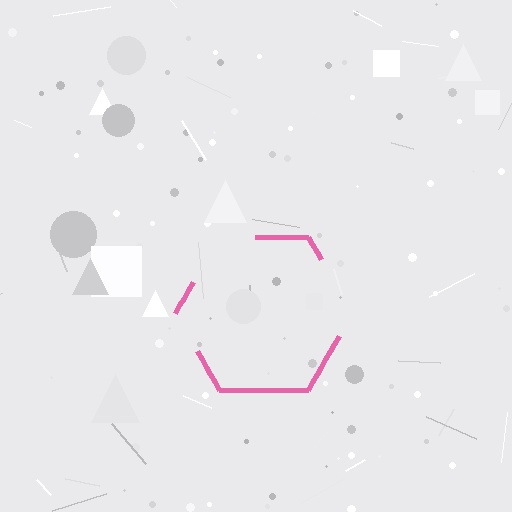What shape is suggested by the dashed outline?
The dashed outline suggests a hexagon.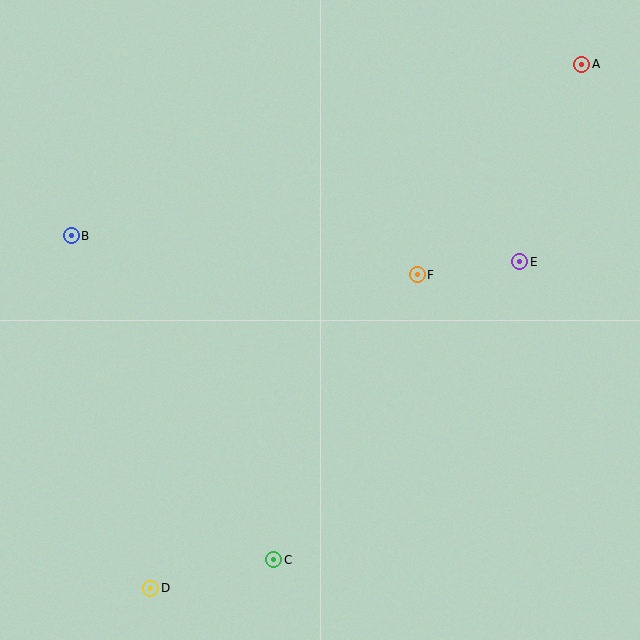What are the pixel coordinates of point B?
Point B is at (71, 236).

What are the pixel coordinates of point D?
Point D is at (151, 588).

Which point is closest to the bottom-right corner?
Point C is closest to the bottom-right corner.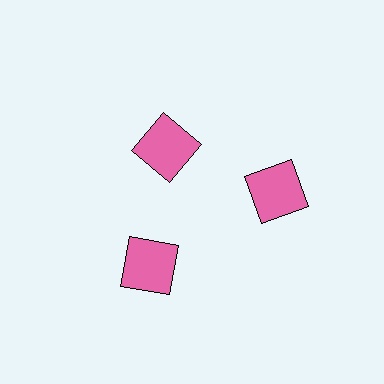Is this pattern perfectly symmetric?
No. The 3 pink squares are arranged in a ring, but one element near the 11 o'clock position is pulled inward toward the center, breaking the 3-fold rotational symmetry.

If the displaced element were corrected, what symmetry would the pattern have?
It would have 3-fold rotational symmetry — the pattern would map onto itself every 120 degrees.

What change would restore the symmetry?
The symmetry would be restored by moving it outward, back onto the ring so that all 3 squares sit at equal angles and equal distance from the center.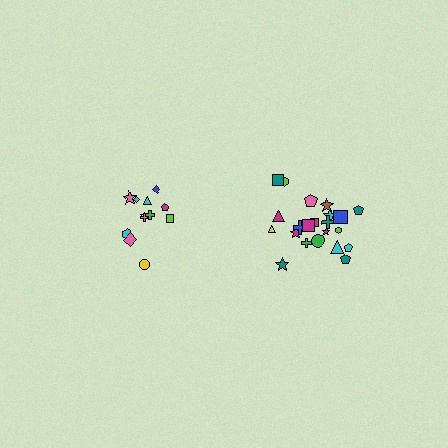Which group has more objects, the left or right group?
The right group.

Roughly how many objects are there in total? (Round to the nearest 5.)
Roughly 35 objects in total.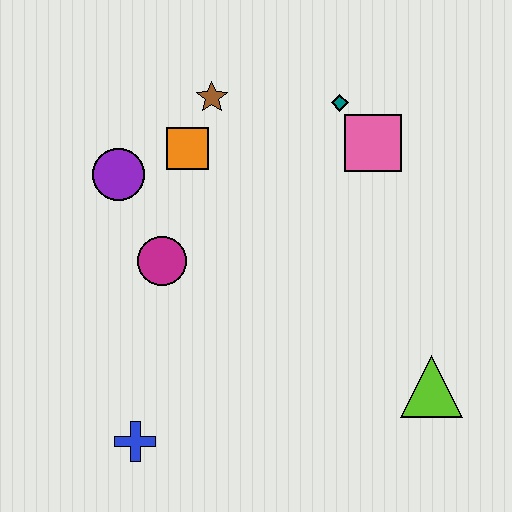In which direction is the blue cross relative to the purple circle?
The blue cross is below the purple circle.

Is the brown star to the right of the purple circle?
Yes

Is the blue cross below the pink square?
Yes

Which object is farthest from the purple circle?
The lime triangle is farthest from the purple circle.